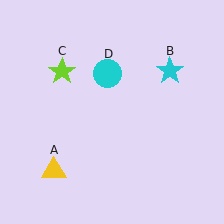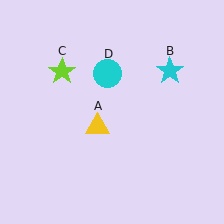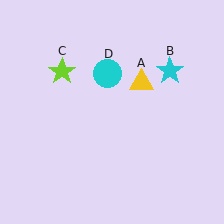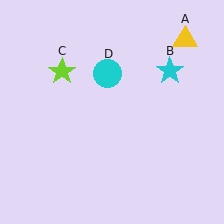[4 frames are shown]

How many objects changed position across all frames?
1 object changed position: yellow triangle (object A).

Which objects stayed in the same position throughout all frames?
Cyan star (object B) and lime star (object C) and cyan circle (object D) remained stationary.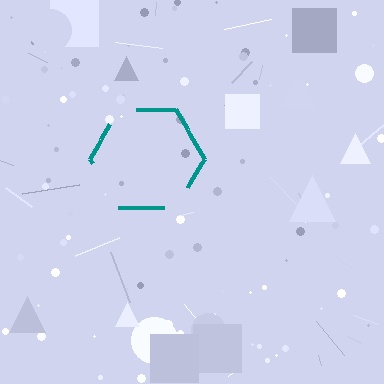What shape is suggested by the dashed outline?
The dashed outline suggests a hexagon.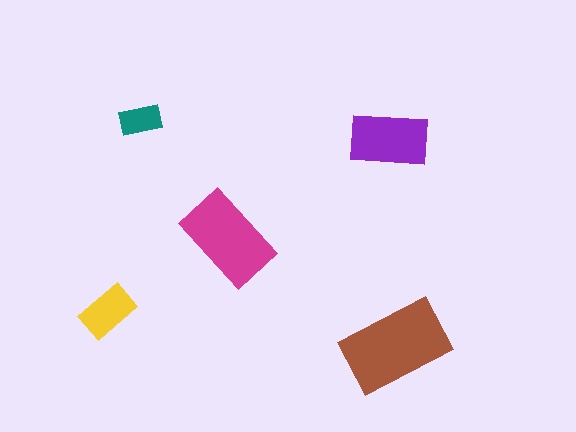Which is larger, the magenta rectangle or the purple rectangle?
The magenta one.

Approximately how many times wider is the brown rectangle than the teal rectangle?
About 2.5 times wider.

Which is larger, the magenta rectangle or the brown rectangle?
The brown one.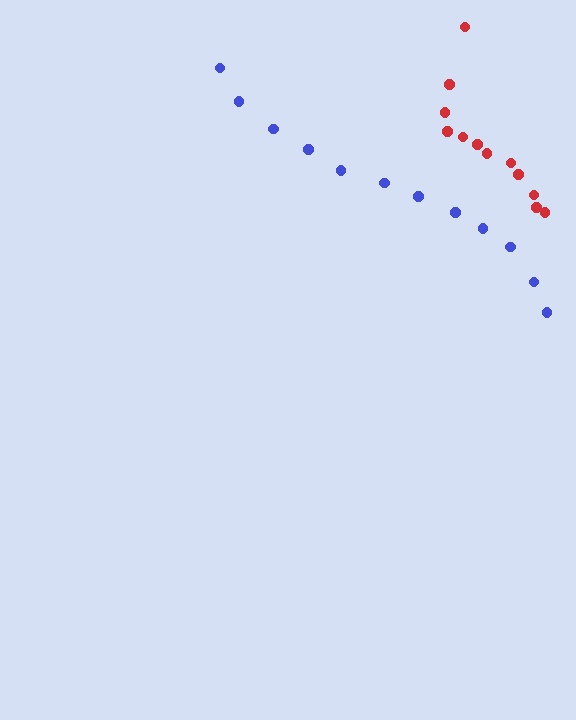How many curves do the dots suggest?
There are 2 distinct paths.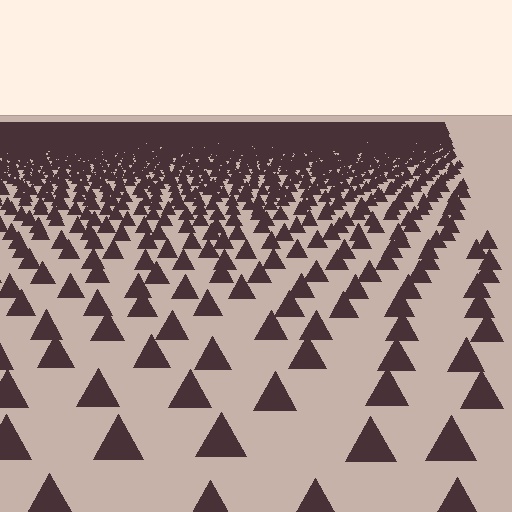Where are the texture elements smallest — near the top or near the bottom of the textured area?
Near the top.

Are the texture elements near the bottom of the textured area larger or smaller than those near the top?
Larger. Near the bottom, elements are closer to the viewer and appear at a bigger on-screen size.